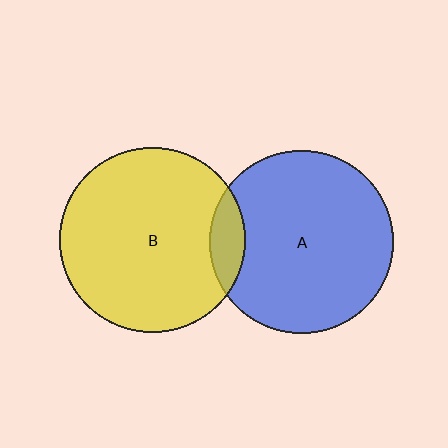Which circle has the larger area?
Circle B (yellow).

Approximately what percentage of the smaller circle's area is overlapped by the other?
Approximately 10%.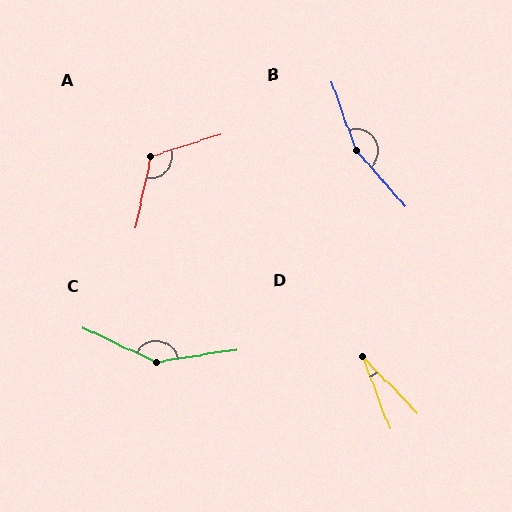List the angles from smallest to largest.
D (24°), A (120°), C (146°), B (159°).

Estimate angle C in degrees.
Approximately 146 degrees.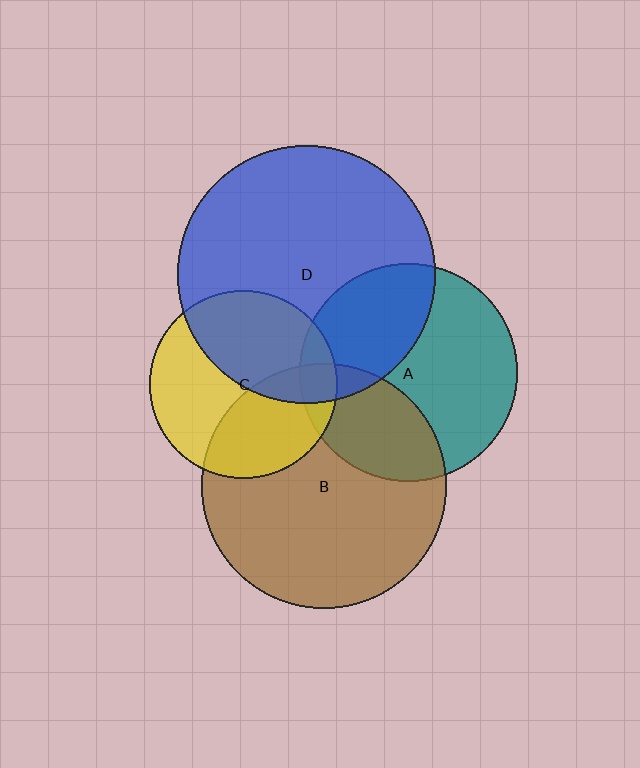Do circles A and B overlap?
Yes.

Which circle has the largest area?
Circle D (blue).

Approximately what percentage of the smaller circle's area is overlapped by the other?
Approximately 30%.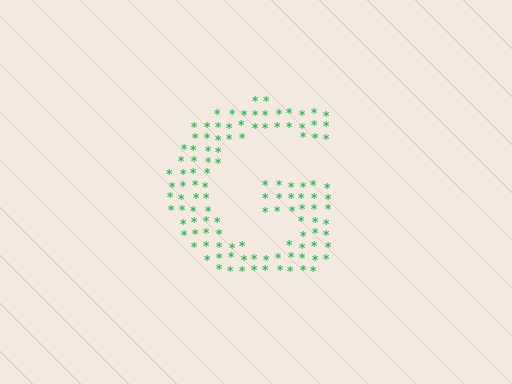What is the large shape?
The large shape is the letter G.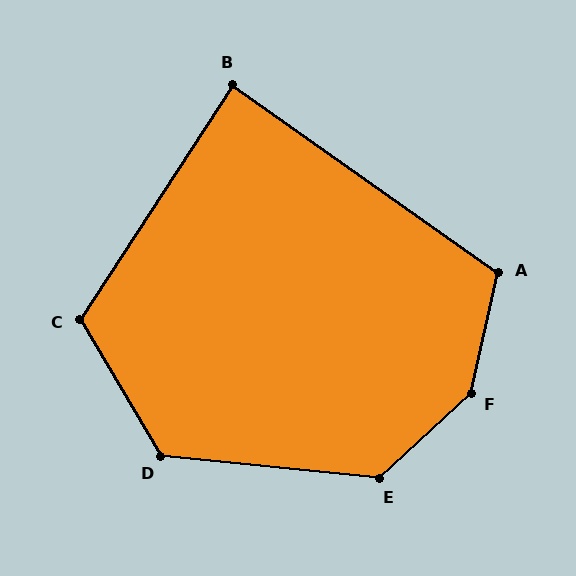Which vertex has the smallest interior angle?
B, at approximately 88 degrees.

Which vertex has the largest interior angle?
F, at approximately 146 degrees.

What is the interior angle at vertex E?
Approximately 131 degrees (obtuse).